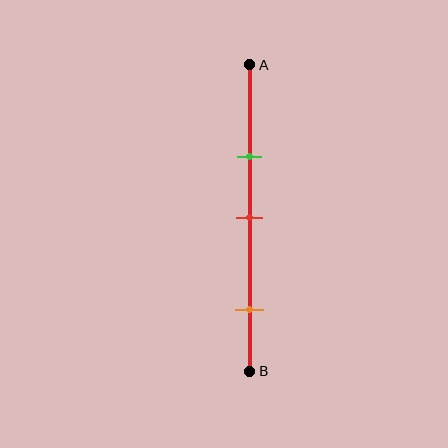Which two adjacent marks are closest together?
The green and red marks are the closest adjacent pair.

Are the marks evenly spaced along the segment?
No, the marks are not evenly spaced.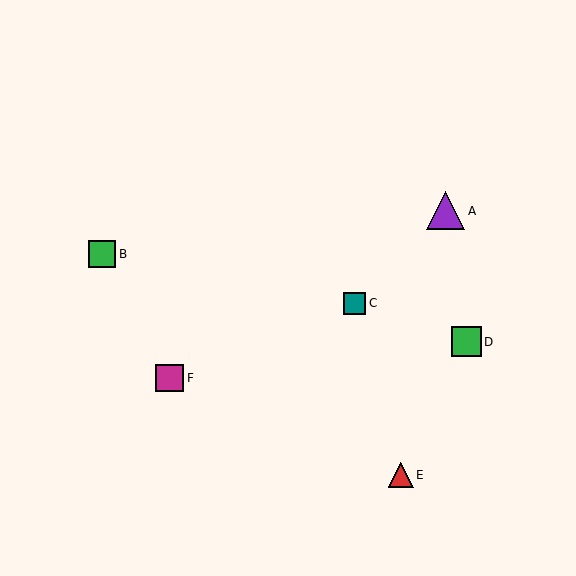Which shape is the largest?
The purple triangle (labeled A) is the largest.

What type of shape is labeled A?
Shape A is a purple triangle.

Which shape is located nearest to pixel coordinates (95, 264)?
The green square (labeled B) at (102, 254) is nearest to that location.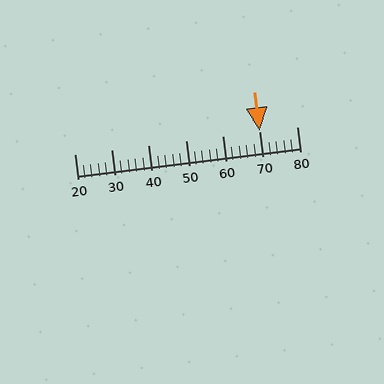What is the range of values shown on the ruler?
The ruler shows values from 20 to 80.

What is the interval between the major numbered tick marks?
The major tick marks are spaced 10 units apart.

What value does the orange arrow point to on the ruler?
The orange arrow points to approximately 70.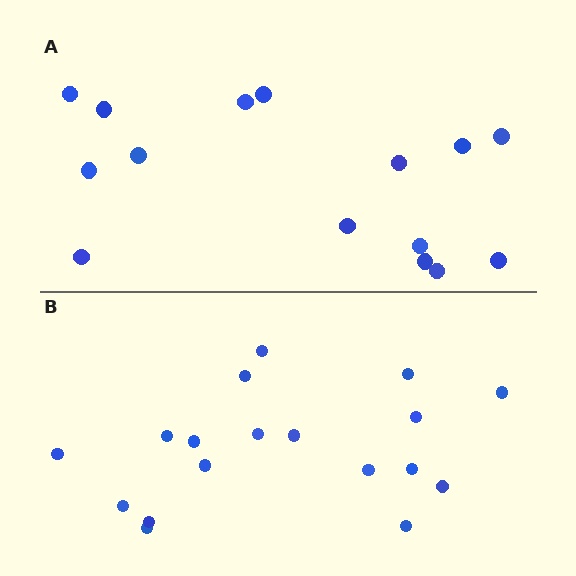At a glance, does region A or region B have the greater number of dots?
Region B (the bottom region) has more dots.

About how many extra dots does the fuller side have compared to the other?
Region B has just a few more — roughly 2 or 3 more dots than region A.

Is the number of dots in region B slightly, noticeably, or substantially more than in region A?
Region B has only slightly more — the two regions are fairly close. The ratio is roughly 1.2 to 1.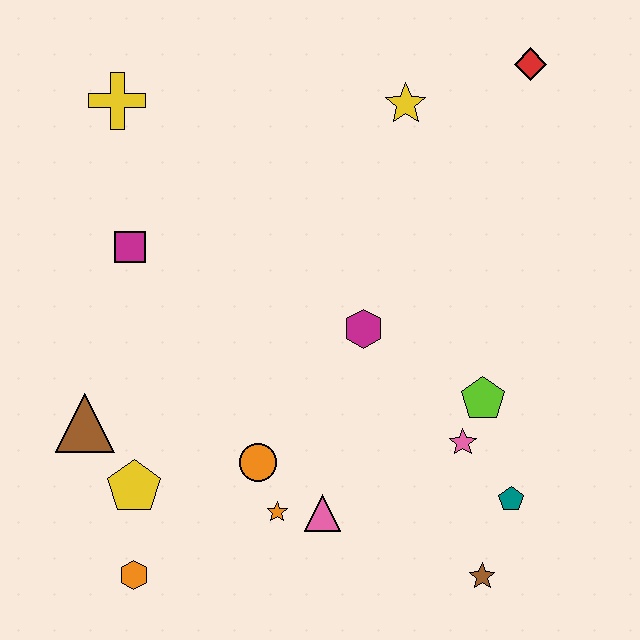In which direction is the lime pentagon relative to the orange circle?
The lime pentagon is to the right of the orange circle.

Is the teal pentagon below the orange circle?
Yes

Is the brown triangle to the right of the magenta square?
No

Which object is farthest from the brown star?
The yellow cross is farthest from the brown star.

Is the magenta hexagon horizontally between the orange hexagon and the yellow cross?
No